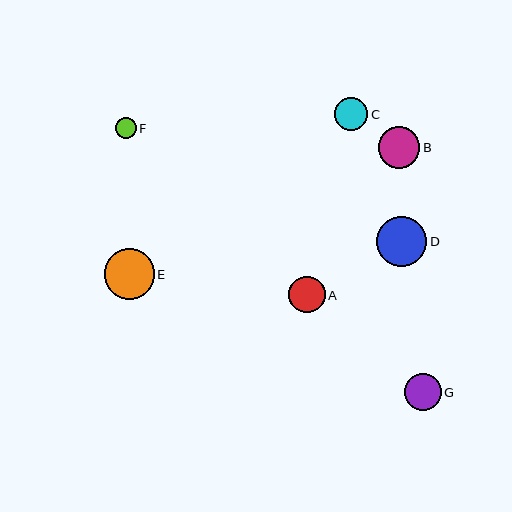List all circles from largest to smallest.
From largest to smallest: D, E, B, G, A, C, F.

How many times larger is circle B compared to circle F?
Circle B is approximately 2.0 times the size of circle F.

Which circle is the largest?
Circle D is the largest with a size of approximately 50 pixels.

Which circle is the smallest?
Circle F is the smallest with a size of approximately 21 pixels.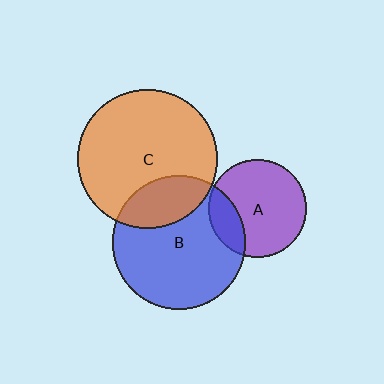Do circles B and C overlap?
Yes.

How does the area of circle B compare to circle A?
Approximately 1.9 times.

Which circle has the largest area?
Circle C (orange).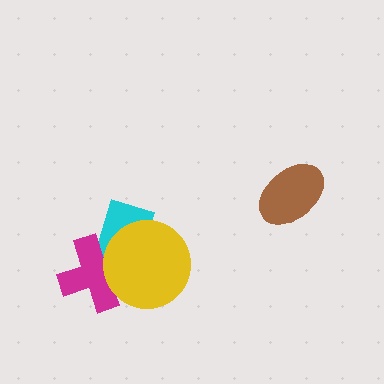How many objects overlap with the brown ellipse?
0 objects overlap with the brown ellipse.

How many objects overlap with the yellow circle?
2 objects overlap with the yellow circle.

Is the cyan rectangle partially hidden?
Yes, it is partially covered by another shape.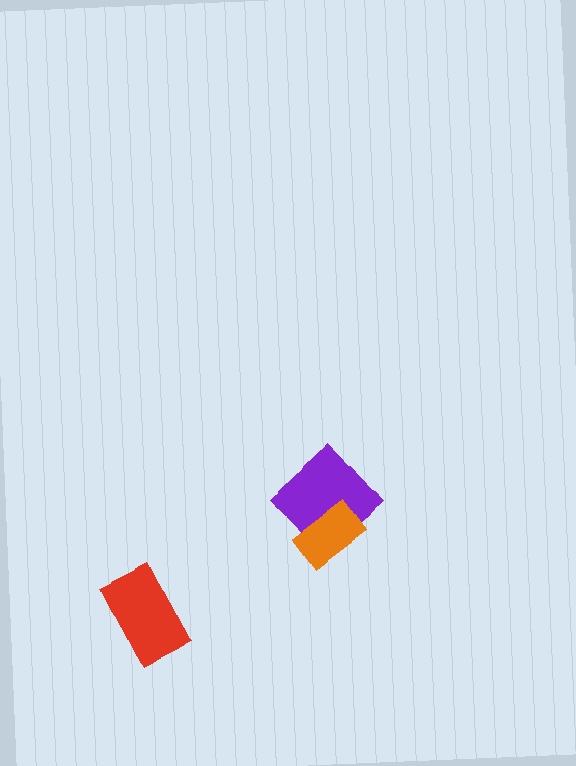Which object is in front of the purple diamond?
The orange rectangle is in front of the purple diamond.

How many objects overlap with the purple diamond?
1 object overlaps with the purple diamond.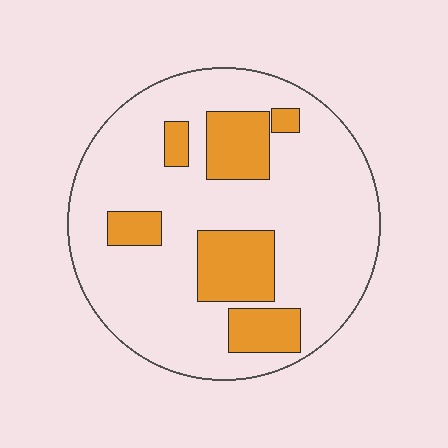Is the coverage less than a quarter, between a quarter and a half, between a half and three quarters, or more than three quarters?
Less than a quarter.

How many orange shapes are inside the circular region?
6.